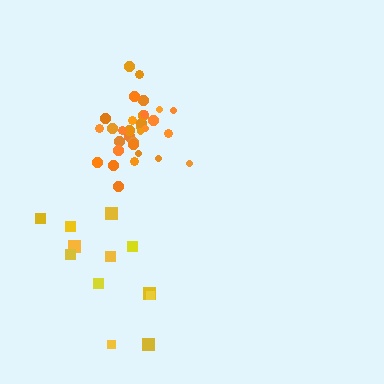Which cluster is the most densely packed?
Orange.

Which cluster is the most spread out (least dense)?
Yellow.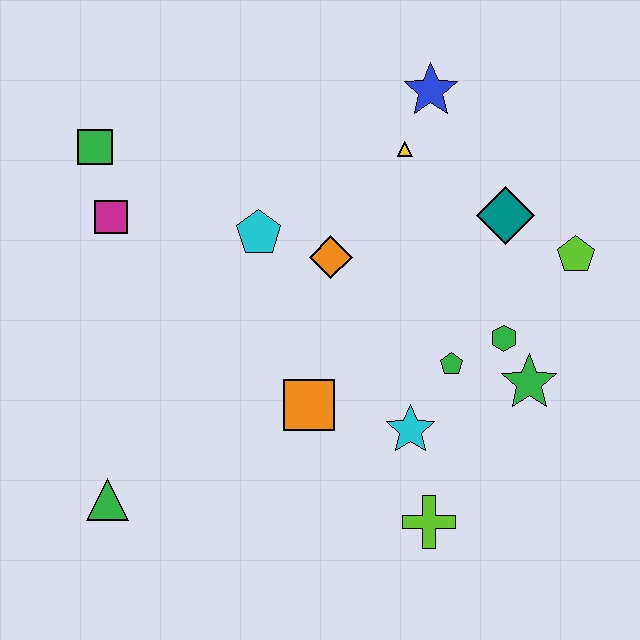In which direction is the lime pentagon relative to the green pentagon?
The lime pentagon is to the right of the green pentagon.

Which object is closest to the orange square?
The cyan star is closest to the orange square.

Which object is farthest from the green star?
The green square is farthest from the green star.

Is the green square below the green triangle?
No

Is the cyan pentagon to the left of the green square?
No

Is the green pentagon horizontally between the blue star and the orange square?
No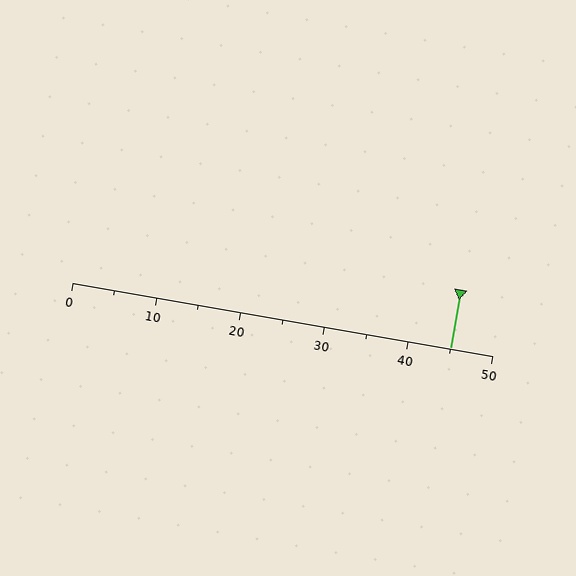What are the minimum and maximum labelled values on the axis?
The axis runs from 0 to 50.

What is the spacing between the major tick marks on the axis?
The major ticks are spaced 10 apart.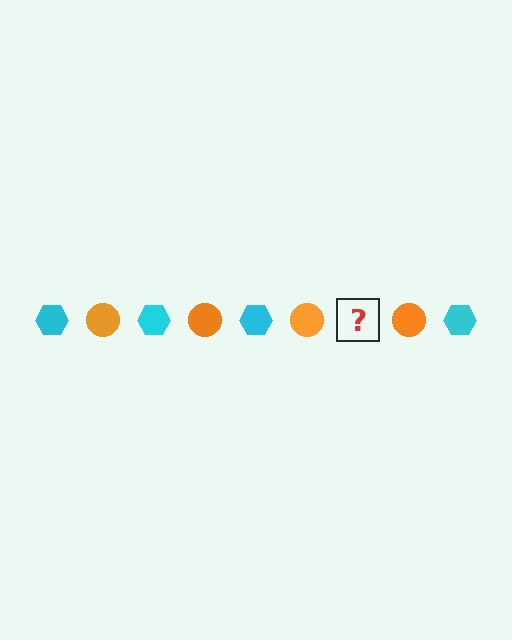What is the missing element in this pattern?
The missing element is a cyan hexagon.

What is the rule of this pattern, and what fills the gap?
The rule is that the pattern alternates between cyan hexagon and orange circle. The gap should be filled with a cyan hexagon.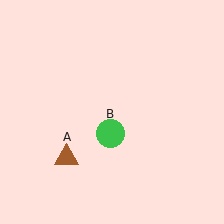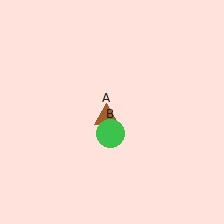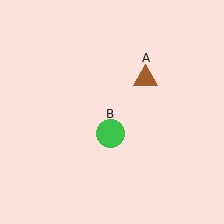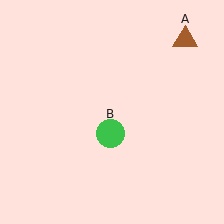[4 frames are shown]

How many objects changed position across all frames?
1 object changed position: brown triangle (object A).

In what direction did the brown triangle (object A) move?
The brown triangle (object A) moved up and to the right.